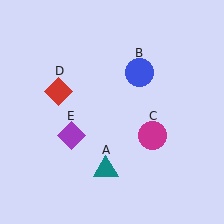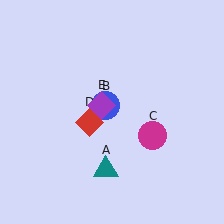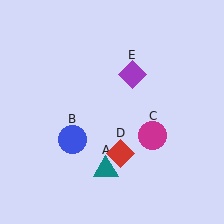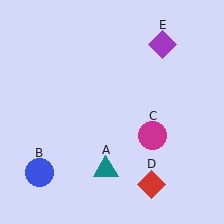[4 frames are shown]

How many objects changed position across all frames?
3 objects changed position: blue circle (object B), red diamond (object D), purple diamond (object E).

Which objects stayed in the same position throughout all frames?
Teal triangle (object A) and magenta circle (object C) remained stationary.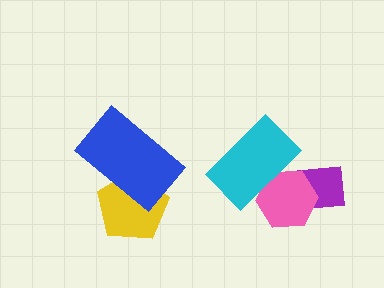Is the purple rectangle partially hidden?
Yes, it is partially covered by another shape.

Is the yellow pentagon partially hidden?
Yes, it is partially covered by another shape.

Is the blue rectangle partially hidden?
No, no other shape covers it.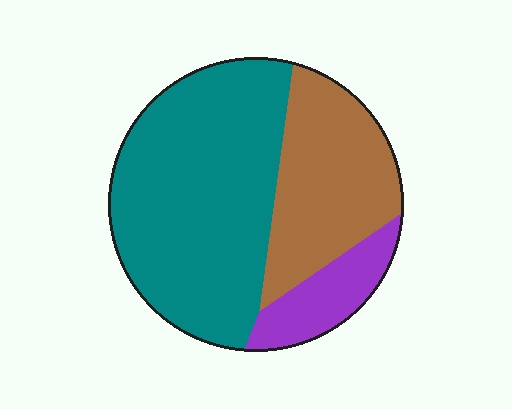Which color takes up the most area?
Teal, at roughly 55%.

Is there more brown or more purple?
Brown.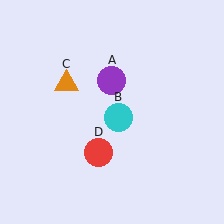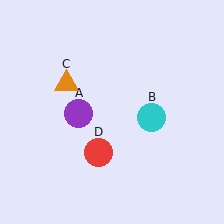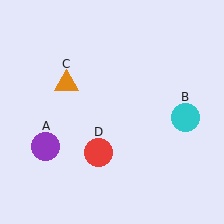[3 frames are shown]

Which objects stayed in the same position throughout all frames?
Orange triangle (object C) and red circle (object D) remained stationary.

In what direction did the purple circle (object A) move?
The purple circle (object A) moved down and to the left.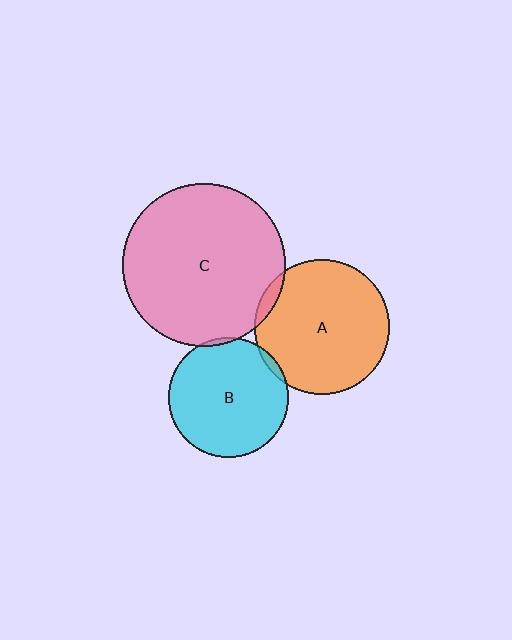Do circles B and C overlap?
Yes.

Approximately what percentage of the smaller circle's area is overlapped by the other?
Approximately 5%.